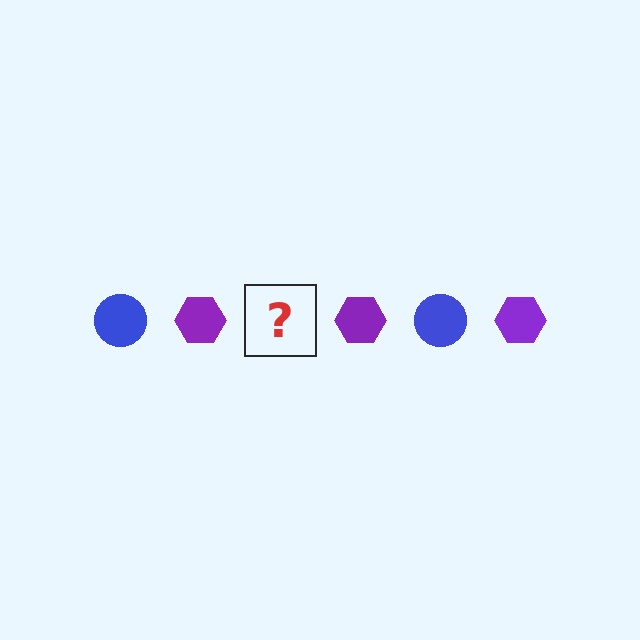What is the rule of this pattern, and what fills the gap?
The rule is that the pattern alternates between blue circle and purple hexagon. The gap should be filled with a blue circle.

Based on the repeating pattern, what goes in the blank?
The blank should be a blue circle.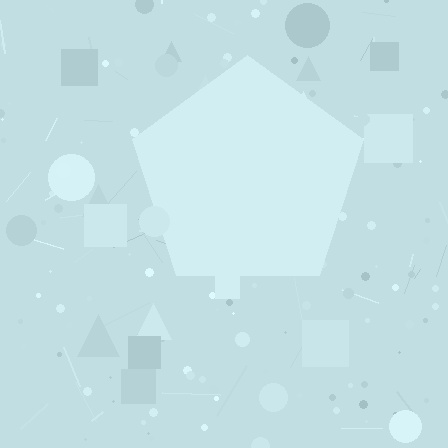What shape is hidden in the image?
A pentagon is hidden in the image.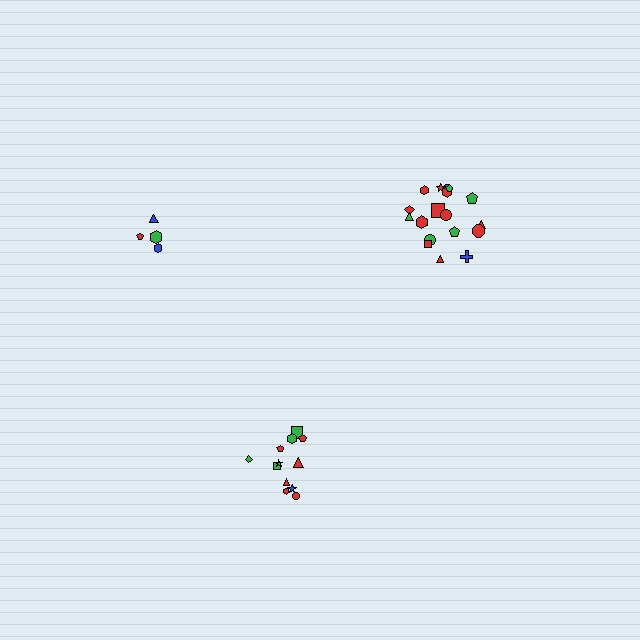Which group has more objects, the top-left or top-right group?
The top-right group.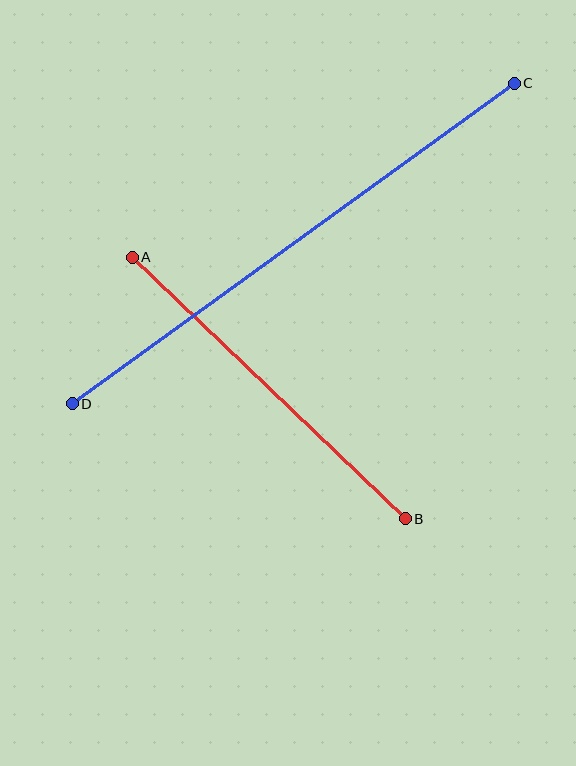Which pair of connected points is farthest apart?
Points C and D are farthest apart.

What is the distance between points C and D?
The distance is approximately 546 pixels.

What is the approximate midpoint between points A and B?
The midpoint is at approximately (269, 388) pixels.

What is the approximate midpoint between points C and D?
The midpoint is at approximately (293, 244) pixels.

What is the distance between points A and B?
The distance is approximately 378 pixels.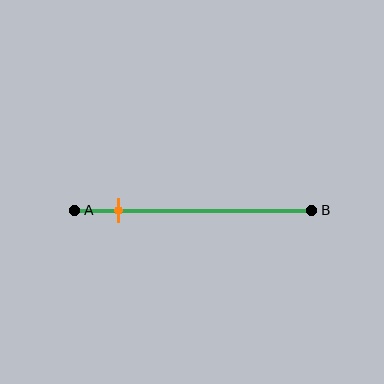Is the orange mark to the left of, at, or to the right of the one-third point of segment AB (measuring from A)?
The orange mark is to the left of the one-third point of segment AB.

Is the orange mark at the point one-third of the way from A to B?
No, the mark is at about 20% from A, not at the 33% one-third point.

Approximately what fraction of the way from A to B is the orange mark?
The orange mark is approximately 20% of the way from A to B.